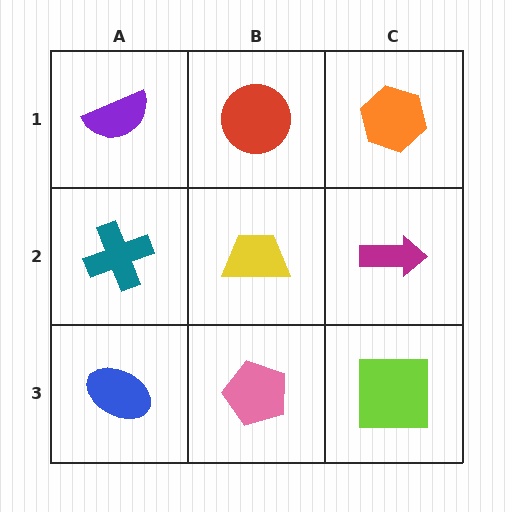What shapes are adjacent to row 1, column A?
A teal cross (row 2, column A), a red circle (row 1, column B).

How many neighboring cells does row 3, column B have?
3.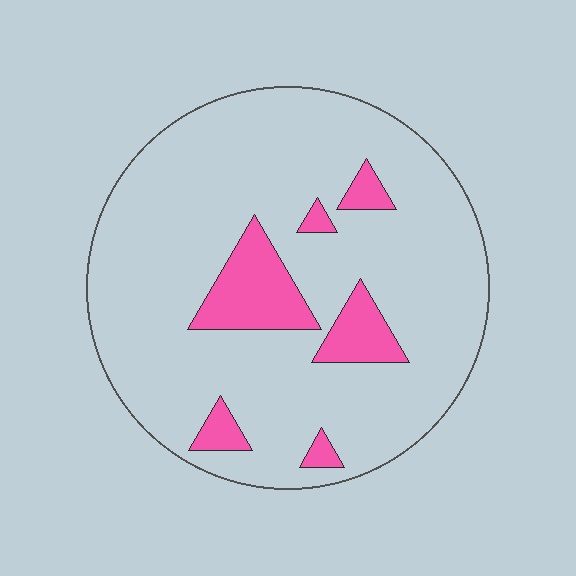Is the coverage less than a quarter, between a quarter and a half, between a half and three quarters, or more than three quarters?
Less than a quarter.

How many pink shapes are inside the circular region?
6.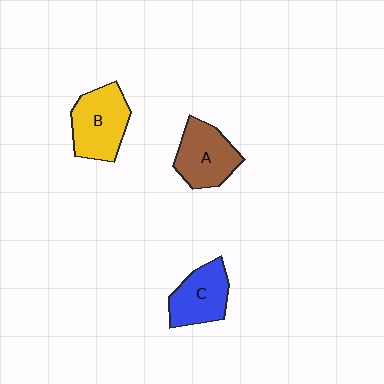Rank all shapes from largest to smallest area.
From largest to smallest: B (yellow), A (brown), C (blue).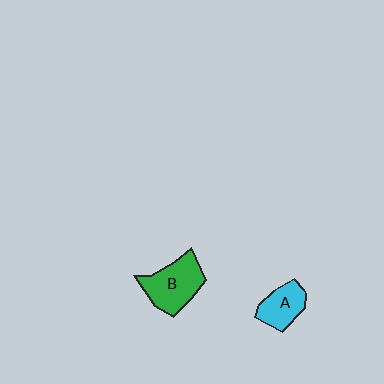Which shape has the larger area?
Shape B (green).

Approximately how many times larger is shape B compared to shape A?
Approximately 1.5 times.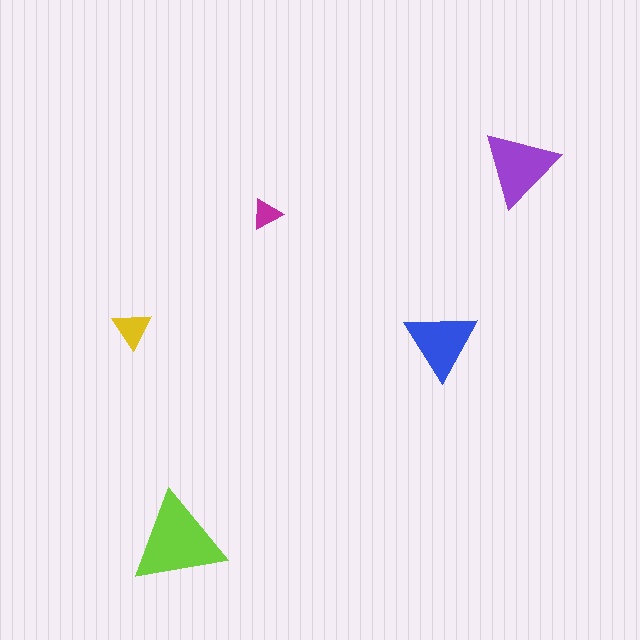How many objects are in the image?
There are 5 objects in the image.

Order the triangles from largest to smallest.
the lime one, the purple one, the blue one, the yellow one, the magenta one.